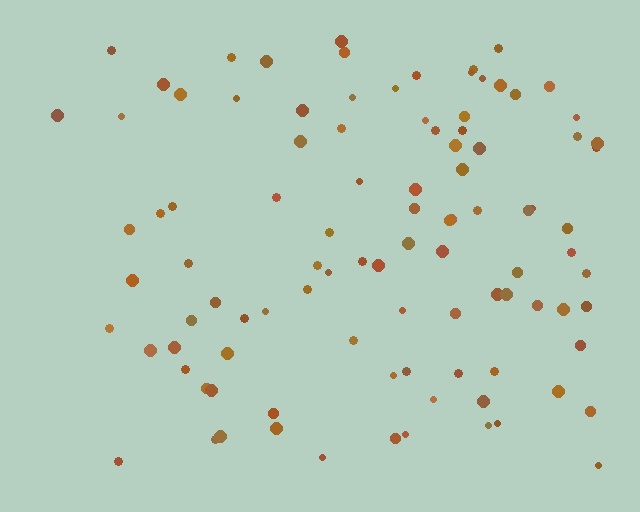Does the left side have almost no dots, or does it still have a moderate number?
Still a moderate number, just noticeably fewer than the right.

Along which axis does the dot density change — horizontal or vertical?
Horizontal.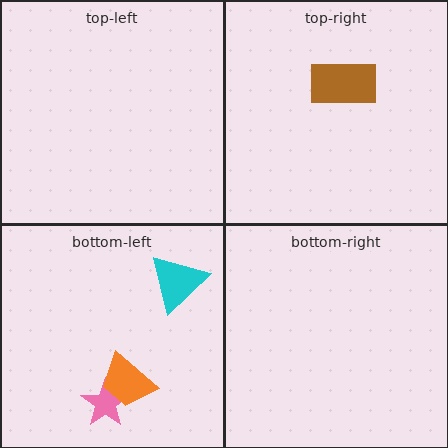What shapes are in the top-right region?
The brown rectangle.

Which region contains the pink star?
The bottom-left region.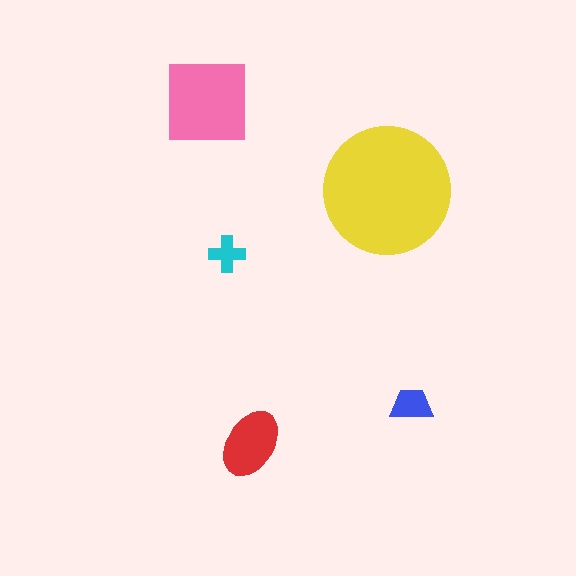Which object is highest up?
The pink square is topmost.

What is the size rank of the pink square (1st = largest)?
2nd.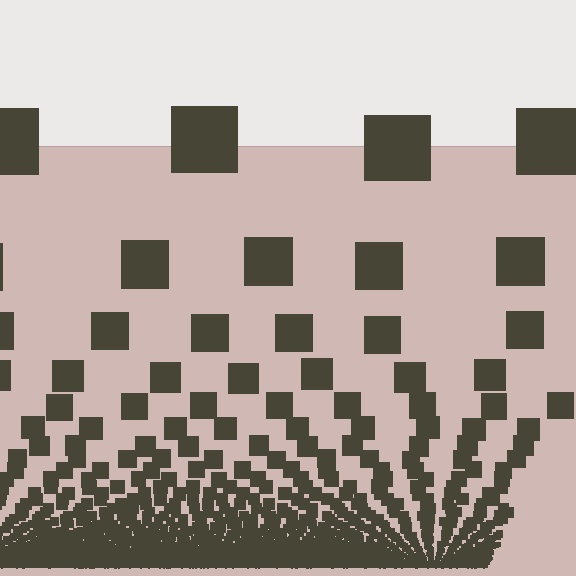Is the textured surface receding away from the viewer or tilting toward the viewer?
The surface appears to tilt toward the viewer. Texture elements get larger and sparser toward the top.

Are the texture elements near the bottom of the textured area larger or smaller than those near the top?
Smaller. The gradient is inverted — elements near the bottom are smaller and denser.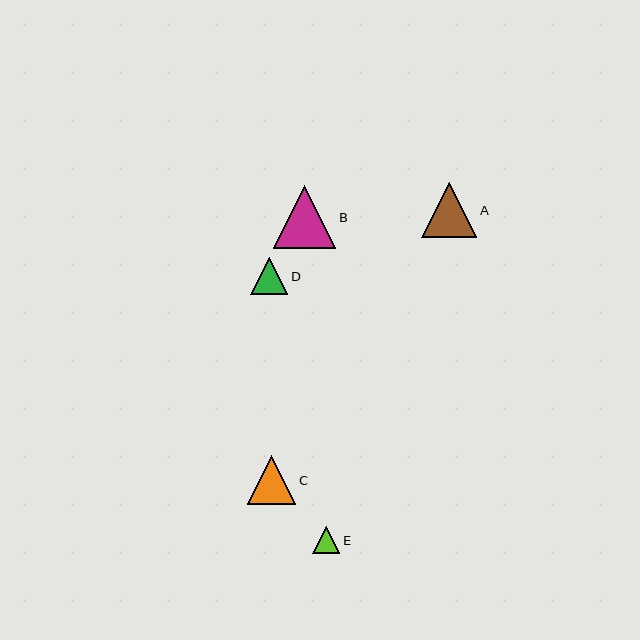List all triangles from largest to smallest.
From largest to smallest: B, A, C, D, E.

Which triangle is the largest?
Triangle B is the largest with a size of approximately 62 pixels.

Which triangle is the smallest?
Triangle E is the smallest with a size of approximately 27 pixels.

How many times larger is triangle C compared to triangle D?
Triangle C is approximately 1.3 times the size of triangle D.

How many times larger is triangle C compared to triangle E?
Triangle C is approximately 1.8 times the size of triangle E.